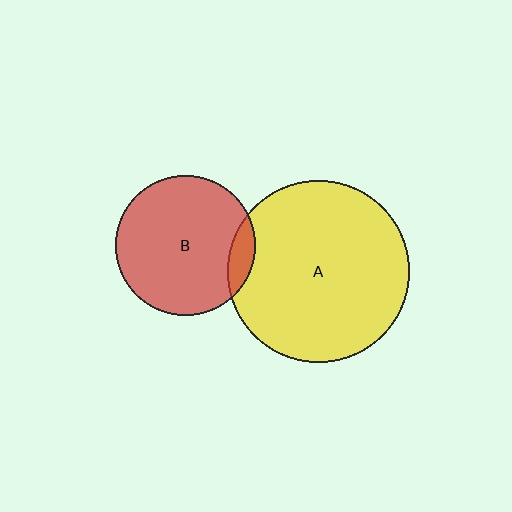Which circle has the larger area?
Circle A (yellow).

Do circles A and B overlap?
Yes.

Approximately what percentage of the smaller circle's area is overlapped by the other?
Approximately 10%.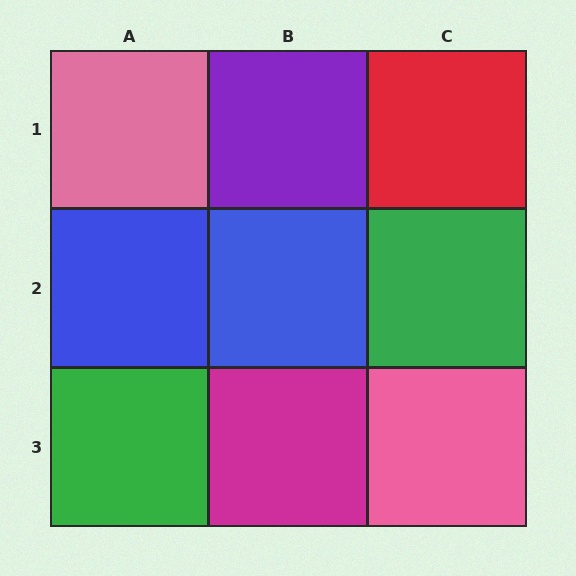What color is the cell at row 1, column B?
Purple.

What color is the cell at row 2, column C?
Green.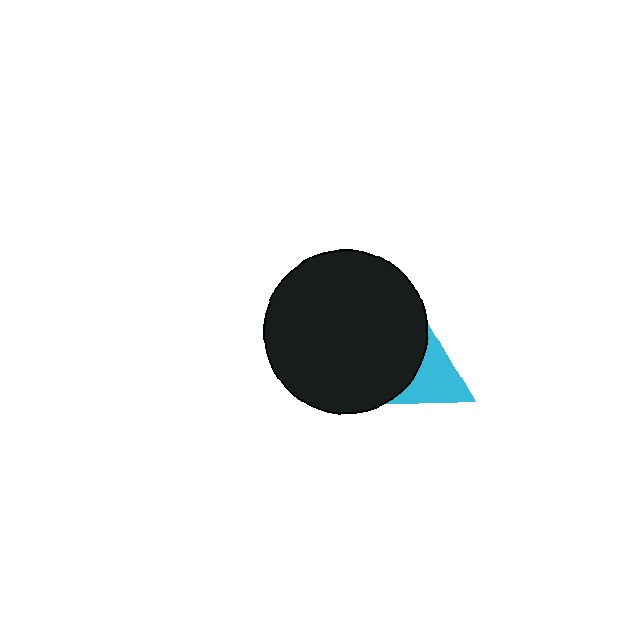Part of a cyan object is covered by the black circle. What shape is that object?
It is a triangle.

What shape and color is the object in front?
The object in front is a black circle.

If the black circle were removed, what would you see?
You would see the complete cyan triangle.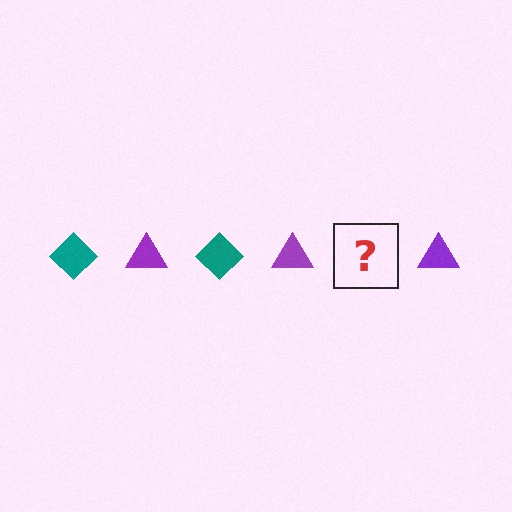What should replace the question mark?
The question mark should be replaced with a teal diamond.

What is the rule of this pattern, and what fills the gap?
The rule is that the pattern alternates between teal diamond and purple triangle. The gap should be filled with a teal diamond.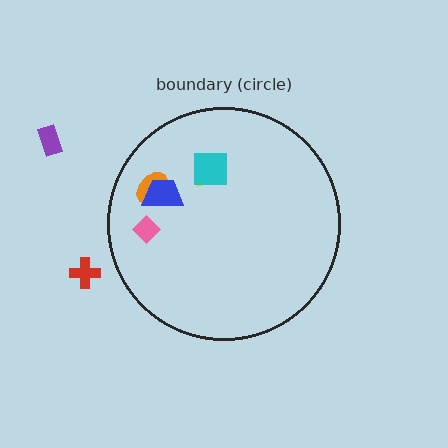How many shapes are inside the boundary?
5 inside, 2 outside.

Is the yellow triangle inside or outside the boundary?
Inside.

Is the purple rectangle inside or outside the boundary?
Outside.